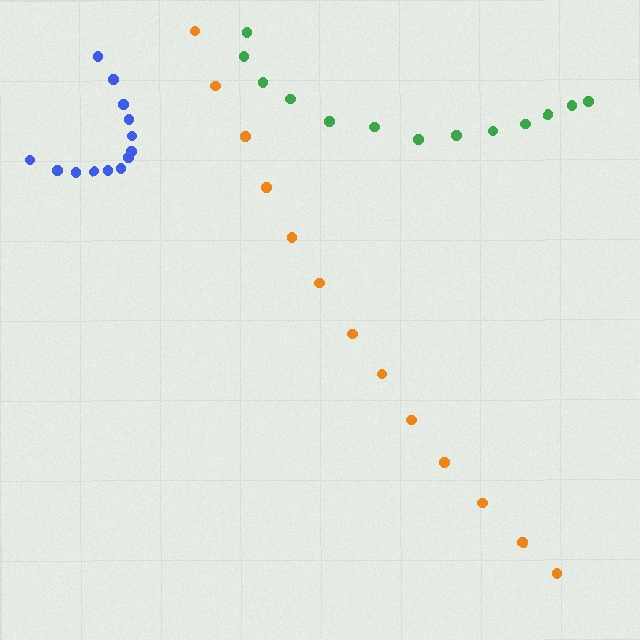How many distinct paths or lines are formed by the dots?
There are 3 distinct paths.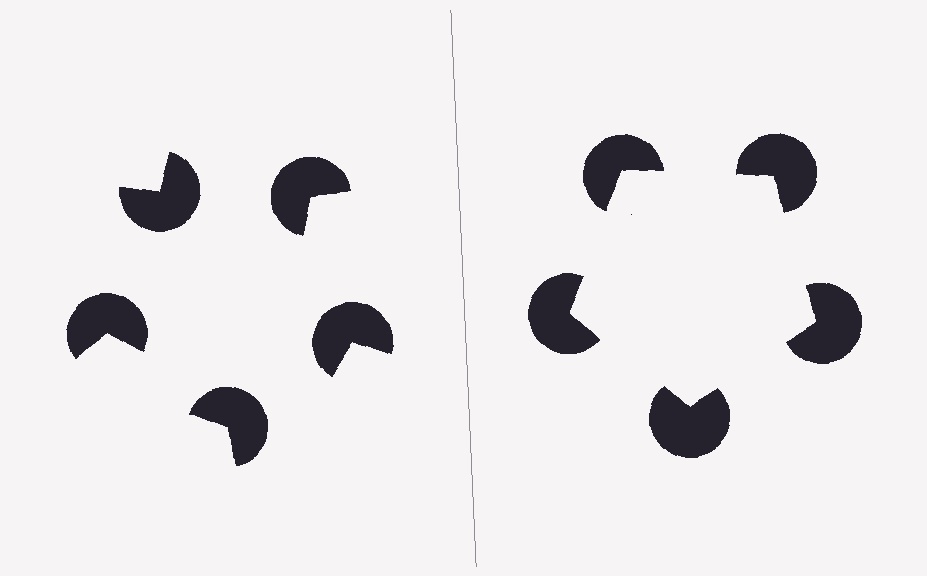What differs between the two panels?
The pac-man discs are positioned identically on both sides; only the wedge orientations differ. On the right they align to a pentagon; on the left they are misaligned.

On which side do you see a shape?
An illusory pentagon appears on the right side. On the left side the wedge cuts are rotated, so no coherent shape forms.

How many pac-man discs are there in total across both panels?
10 — 5 on each side.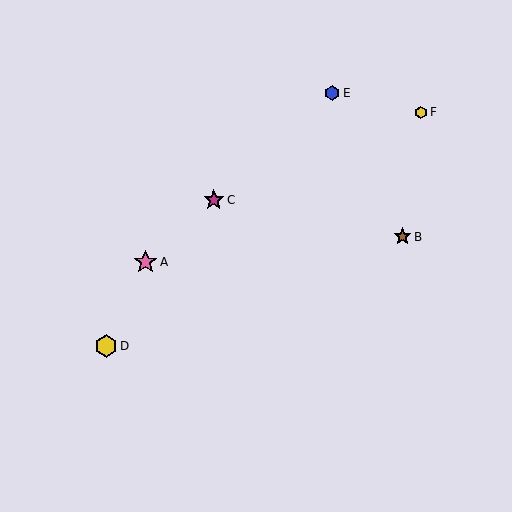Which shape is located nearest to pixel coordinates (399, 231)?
The brown star (labeled B) at (402, 237) is nearest to that location.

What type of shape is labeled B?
Shape B is a brown star.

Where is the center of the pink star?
The center of the pink star is at (146, 262).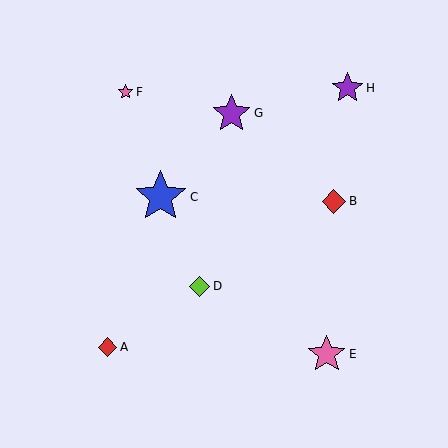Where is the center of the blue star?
The center of the blue star is at (161, 197).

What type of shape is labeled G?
Shape G is a purple star.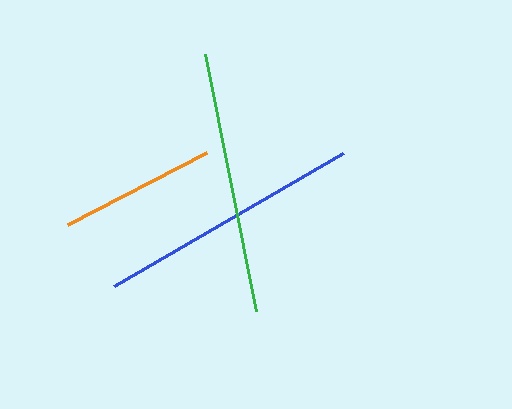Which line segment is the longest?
The blue line is the longest at approximately 265 pixels.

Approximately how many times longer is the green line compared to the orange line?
The green line is approximately 1.7 times the length of the orange line.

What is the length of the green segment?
The green segment is approximately 262 pixels long.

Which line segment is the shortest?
The orange line is the shortest at approximately 157 pixels.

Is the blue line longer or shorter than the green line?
The blue line is longer than the green line.